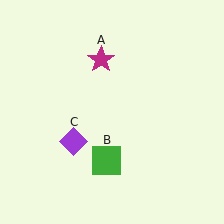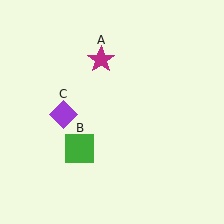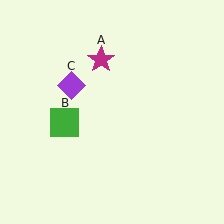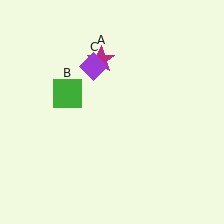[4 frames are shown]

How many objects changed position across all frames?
2 objects changed position: green square (object B), purple diamond (object C).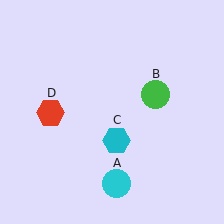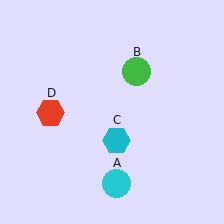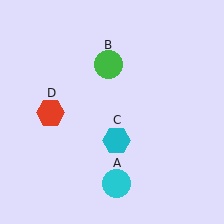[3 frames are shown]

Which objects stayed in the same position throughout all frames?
Cyan circle (object A) and cyan hexagon (object C) and red hexagon (object D) remained stationary.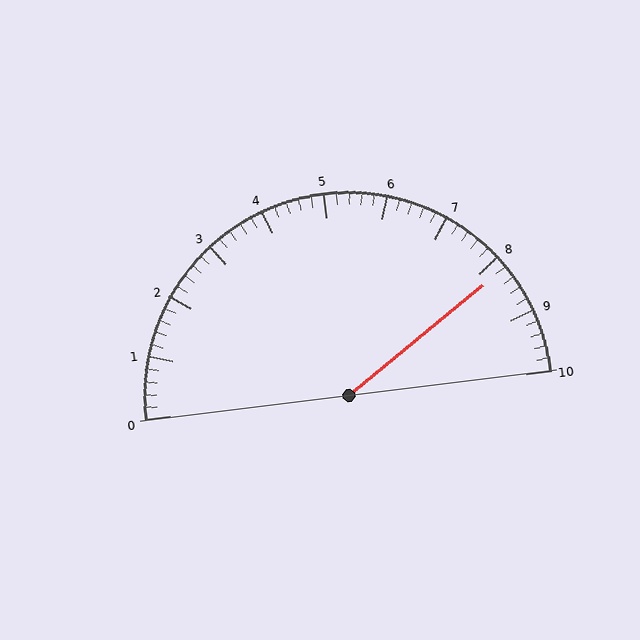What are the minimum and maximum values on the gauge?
The gauge ranges from 0 to 10.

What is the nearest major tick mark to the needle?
The nearest major tick mark is 8.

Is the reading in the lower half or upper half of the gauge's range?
The reading is in the upper half of the range (0 to 10).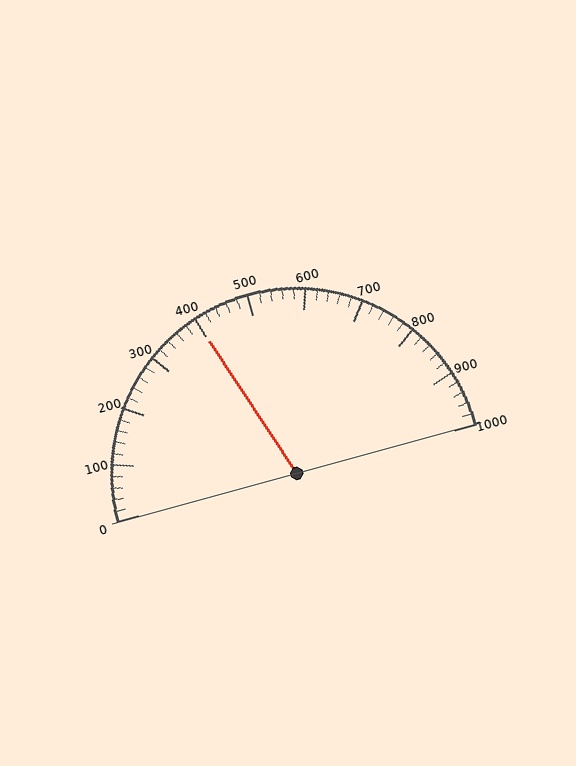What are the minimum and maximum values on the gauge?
The gauge ranges from 0 to 1000.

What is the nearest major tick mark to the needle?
The nearest major tick mark is 400.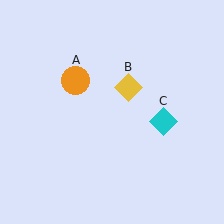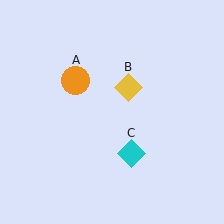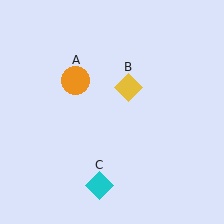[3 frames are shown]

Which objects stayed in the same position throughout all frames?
Orange circle (object A) and yellow diamond (object B) remained stationary.